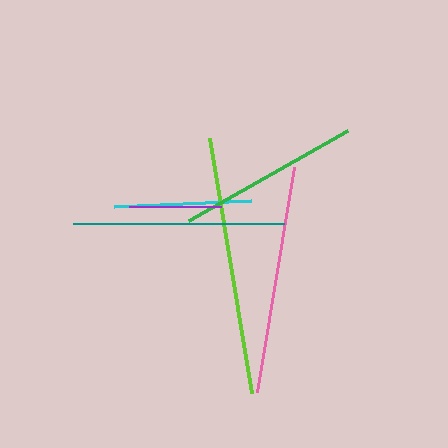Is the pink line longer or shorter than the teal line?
The pink line is longer than the teal line.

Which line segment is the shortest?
The purple line is the shortest at approximately 92 pixels.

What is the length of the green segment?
The green segment is approximately 183 pixels long.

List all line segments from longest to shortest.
From longest to shortest: lime, pink, teal, green, cyan, purple.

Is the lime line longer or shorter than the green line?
The lime line is longer than the green line.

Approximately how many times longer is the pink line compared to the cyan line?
The pink line is approximately 1.7 times the length of the cyan line.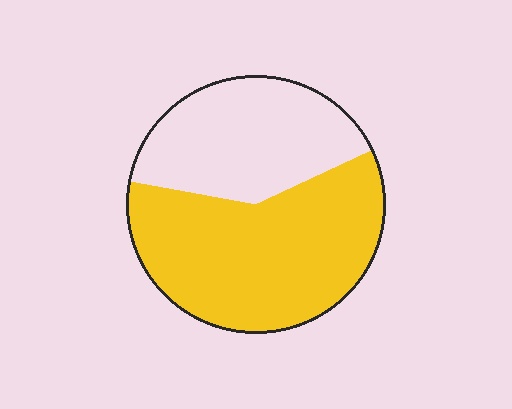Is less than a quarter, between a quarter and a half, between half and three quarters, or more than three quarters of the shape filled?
Between half and three quarters.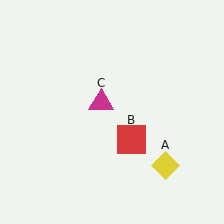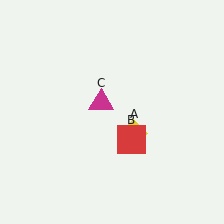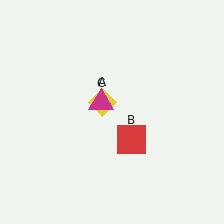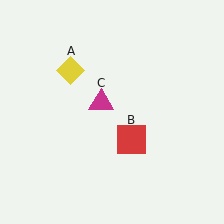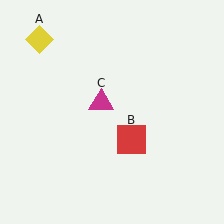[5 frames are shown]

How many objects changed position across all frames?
1 object changed position: yellow diamond (object A).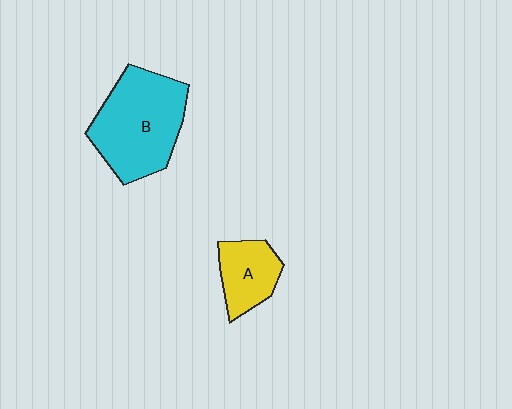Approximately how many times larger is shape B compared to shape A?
Approximately 2.1 times.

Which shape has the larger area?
Shape B (cyan).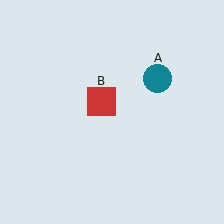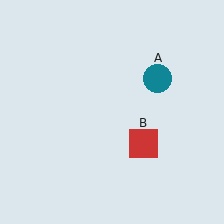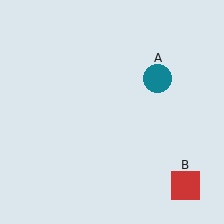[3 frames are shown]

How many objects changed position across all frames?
1 object changed position: red square (object B).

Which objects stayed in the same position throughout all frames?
Teal circle (object A) remained stationary.